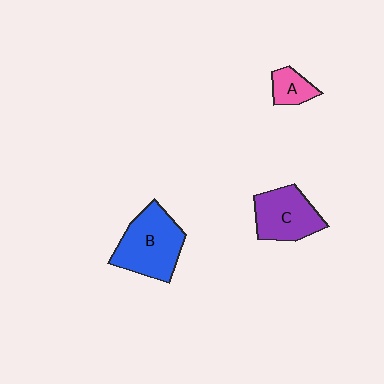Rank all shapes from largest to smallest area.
From largest to smallest: B (blue), C (purple), A (pink).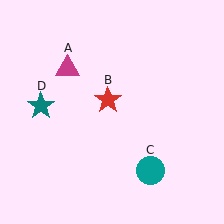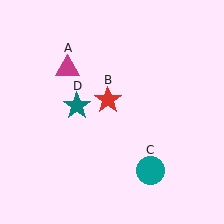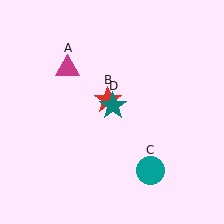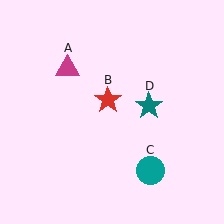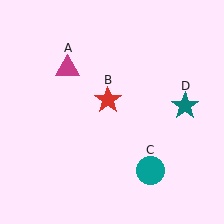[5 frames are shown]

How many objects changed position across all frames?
1 object changed position: teal star (object D).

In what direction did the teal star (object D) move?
The teal star (object D) moved right.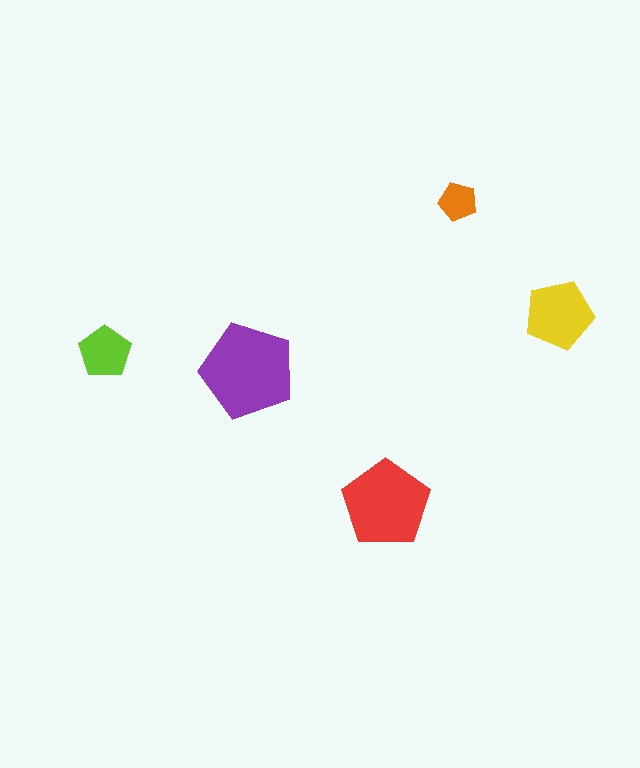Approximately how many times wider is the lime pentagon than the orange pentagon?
About 1.5 times wider.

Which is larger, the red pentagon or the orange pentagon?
The red one.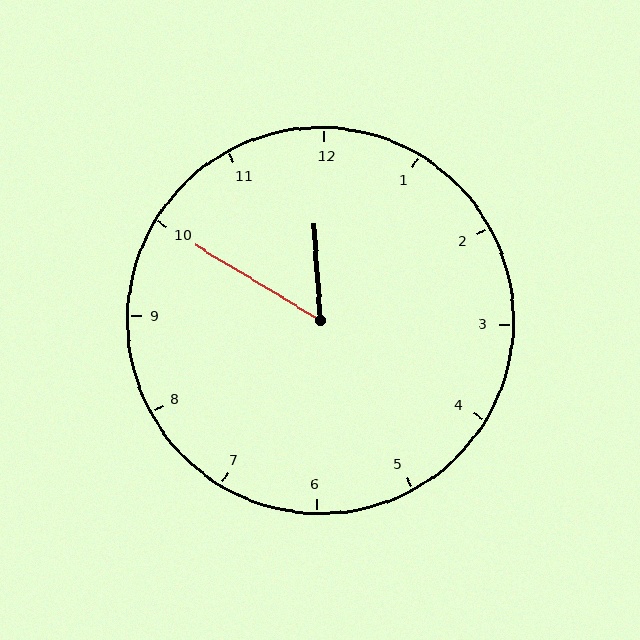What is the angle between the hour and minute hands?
Approximately 55 degrees.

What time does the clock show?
11:50.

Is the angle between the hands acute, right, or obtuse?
It is acute.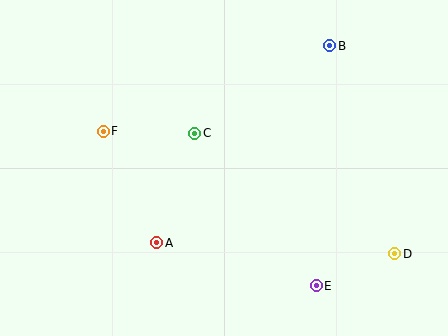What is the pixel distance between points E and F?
The distance between E and F is 263 pixels.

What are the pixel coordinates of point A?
Point A is at (157, 243).